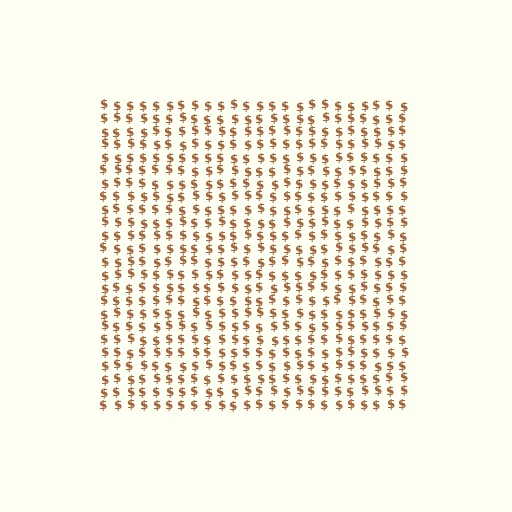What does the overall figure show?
The overall figure shows a square.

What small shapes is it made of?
It is made of small dollar signs.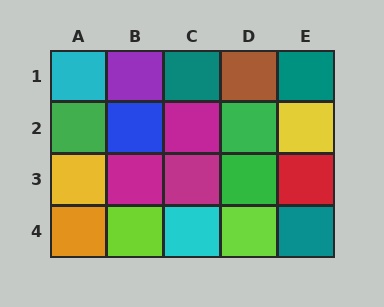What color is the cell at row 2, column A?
Green.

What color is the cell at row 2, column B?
Blue.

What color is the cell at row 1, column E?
Teal.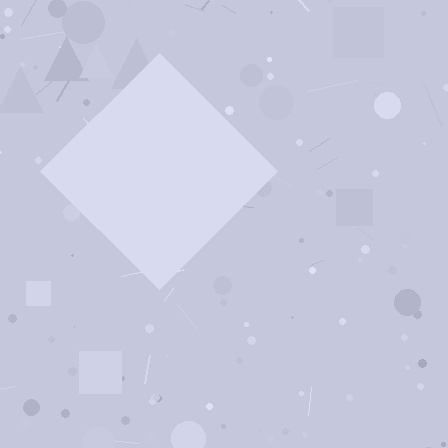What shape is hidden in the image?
A diamond is hidden in the image.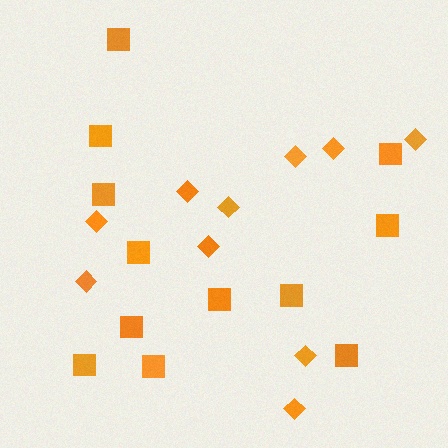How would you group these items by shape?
There are 2 groups: one group of diamonds (10) and one group of squares (12).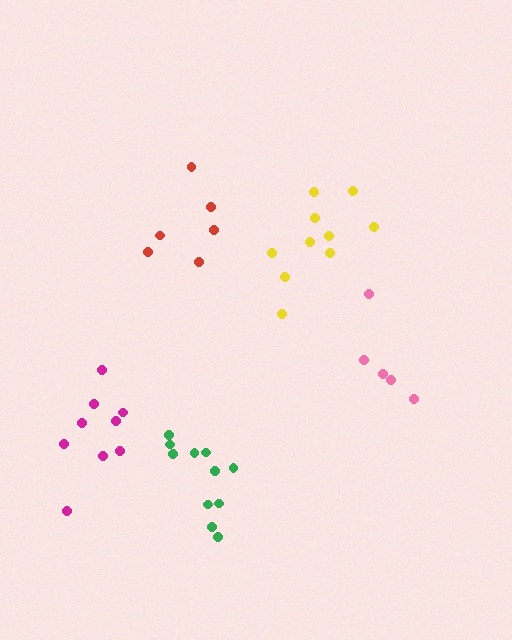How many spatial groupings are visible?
There are 5 spatial groupings.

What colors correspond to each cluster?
The clusters are colored: yellow, pink, green, magenta, red.